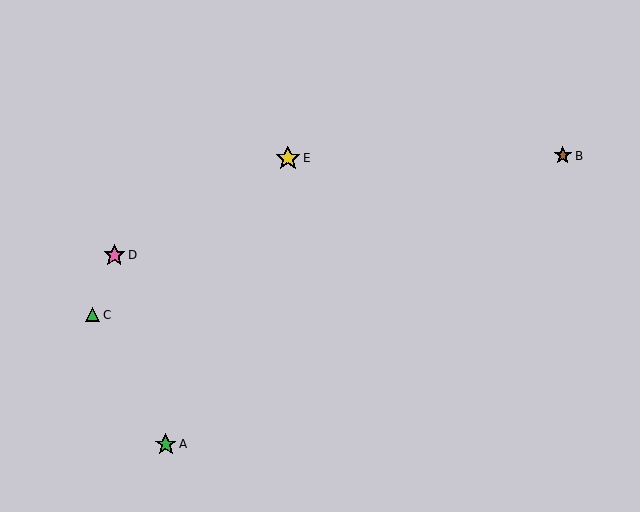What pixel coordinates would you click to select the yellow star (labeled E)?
Click at (288, 158) to select the yellow star E.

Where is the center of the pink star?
The center of the pink star is at (114, 255).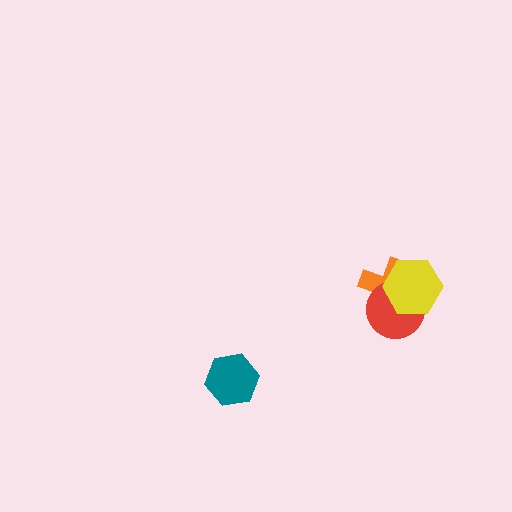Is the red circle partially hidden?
Yes, it is partially covered by another shape.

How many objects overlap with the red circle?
2 objects overlap with the red circle.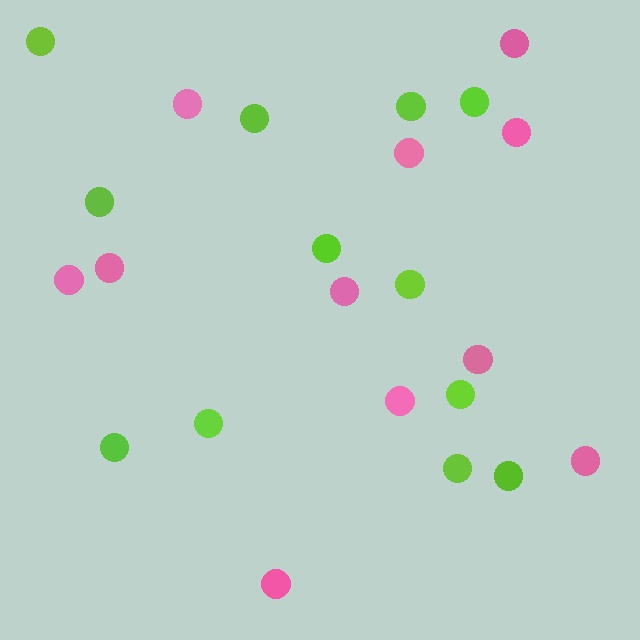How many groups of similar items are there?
There are 2 groups: one group of pink circles (11) and one group of lime circles (12).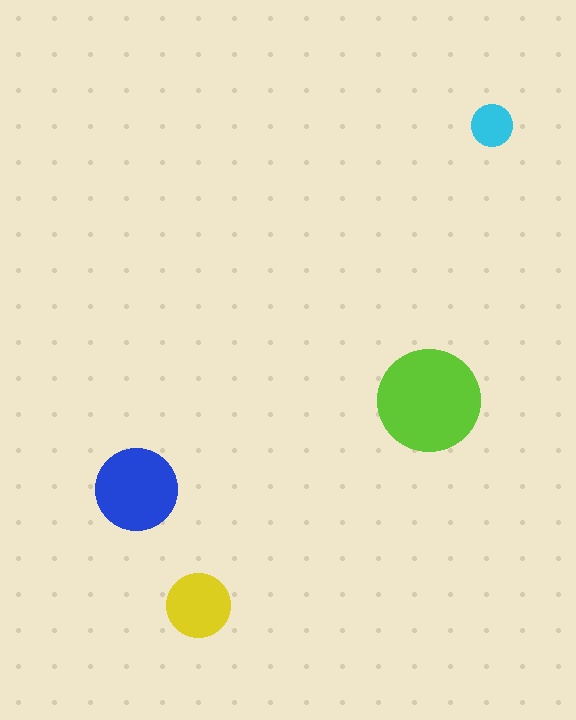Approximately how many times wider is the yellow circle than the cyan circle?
About 1.5 times wider.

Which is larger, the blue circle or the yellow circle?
The blue one.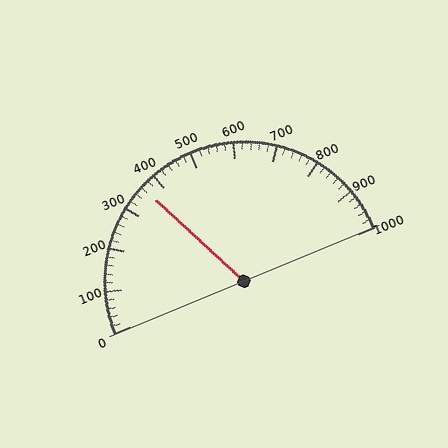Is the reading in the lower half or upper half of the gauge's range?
The reading is in the lower half of the range (0 to 1000).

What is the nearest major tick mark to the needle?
The nearest major tick mark is 400.